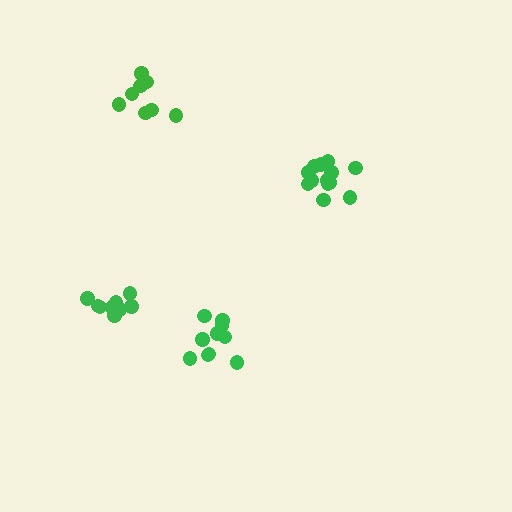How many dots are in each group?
Group 1: 10 dots, Group 2: 8 dots, Group 3: 10 dots, Group 4: 13 dots (41 total).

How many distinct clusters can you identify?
There are 4 distinct clusters.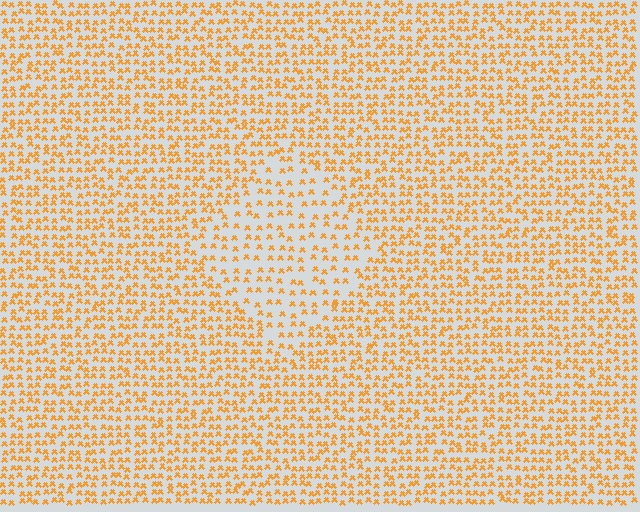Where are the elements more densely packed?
The elements are more densely packed outside the diamond boundary.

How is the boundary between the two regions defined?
The boundary is defined by a change in element density (approximately 1.8x ratio). All elements are the same color, size, and shape.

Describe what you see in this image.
The image contains small orange elements arranged at two different densities. A diamond-shaped region is visible where the elements are less densely packed than the surrounding area.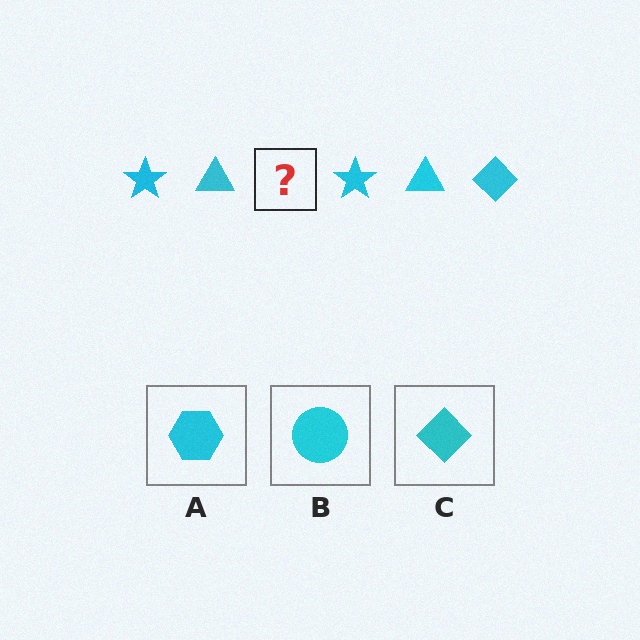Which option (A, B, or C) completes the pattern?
C.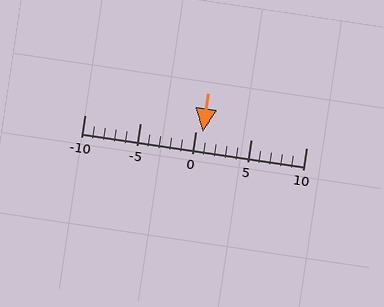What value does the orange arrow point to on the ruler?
The orange arrow points to approximately 1.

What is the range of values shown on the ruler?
The ruler shows values from -10 to 10.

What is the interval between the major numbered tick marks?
The major tick marks are spaced 5 units apart.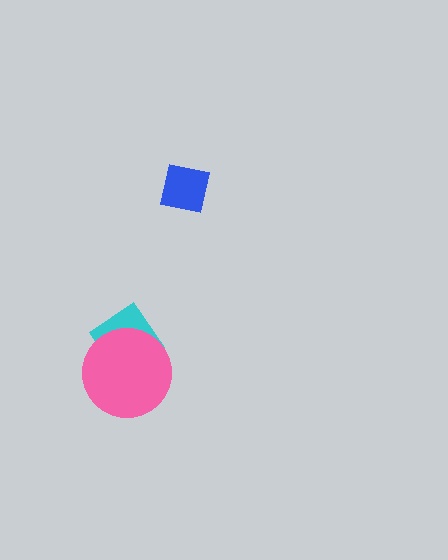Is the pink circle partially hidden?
No, no other shape covers it.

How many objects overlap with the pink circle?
1 object overlaps with the pink circle.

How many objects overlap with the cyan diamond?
1 object overlaps with the cyan diamond.